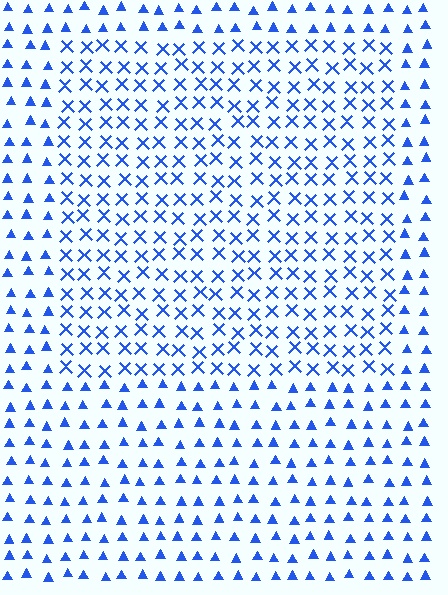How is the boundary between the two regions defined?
The boundary is defined by a change in element shape: X marks inside vs. triangles outside. All elements share the same color and spacing.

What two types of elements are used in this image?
The image uses X marks inside the rectangle region and triangles outside it.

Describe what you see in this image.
The image is filled with small blue elements arranged in a uniform grid. A rectangle-shaped region contains X marks, while the surrounding area contains triangles. The boundary is defined purely by the change in element shape.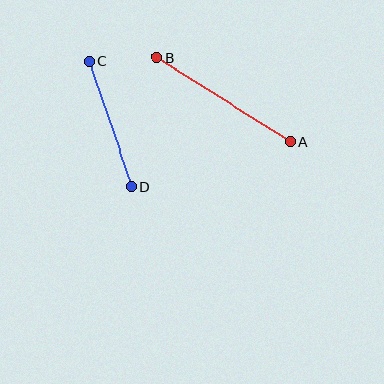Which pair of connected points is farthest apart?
Points A and B are farthest apart.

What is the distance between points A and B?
The distance is approximately 158 pixels.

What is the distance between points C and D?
The distance is approximately 133 pixels.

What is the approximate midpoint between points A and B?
The midpoint is at approximately (223, 100) pixels.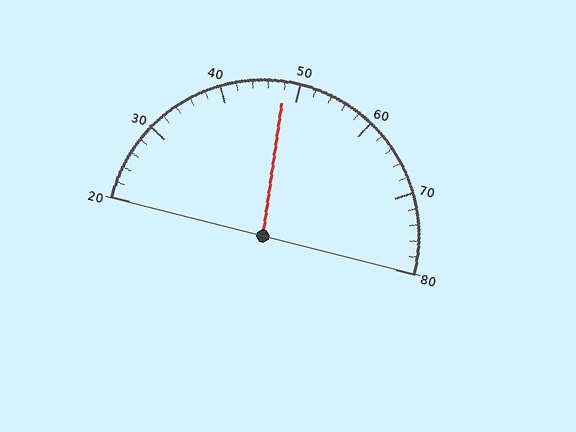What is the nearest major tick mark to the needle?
The nearest major tick mark is 50.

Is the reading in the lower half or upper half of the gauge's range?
The reading is in the lower half of the range (20 to 80).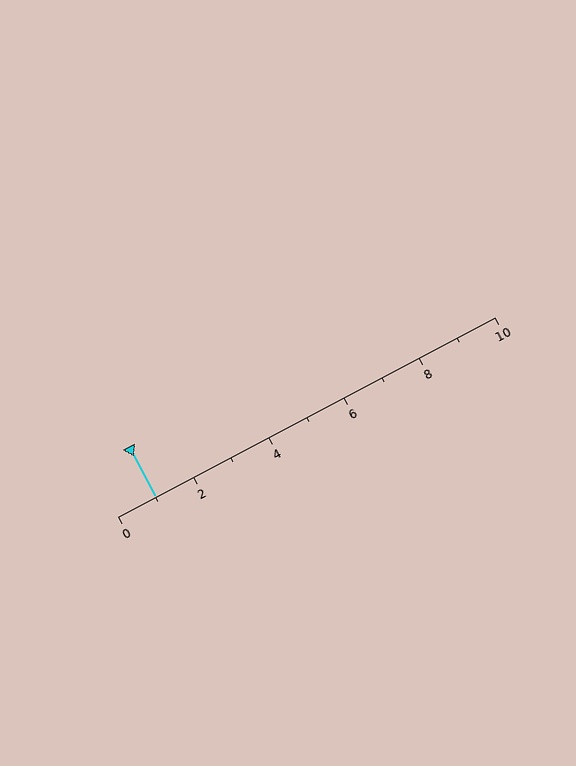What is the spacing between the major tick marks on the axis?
The major ticks are spaced 2 apart.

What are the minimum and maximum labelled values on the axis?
The axis runs from 0 to 10.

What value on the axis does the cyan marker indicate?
The marker indicates approximately 1.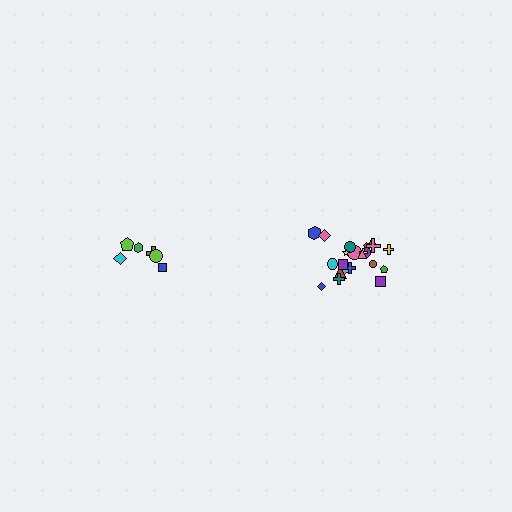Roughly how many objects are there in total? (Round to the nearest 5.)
Roughly 30 objects in total.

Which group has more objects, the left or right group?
The right group.